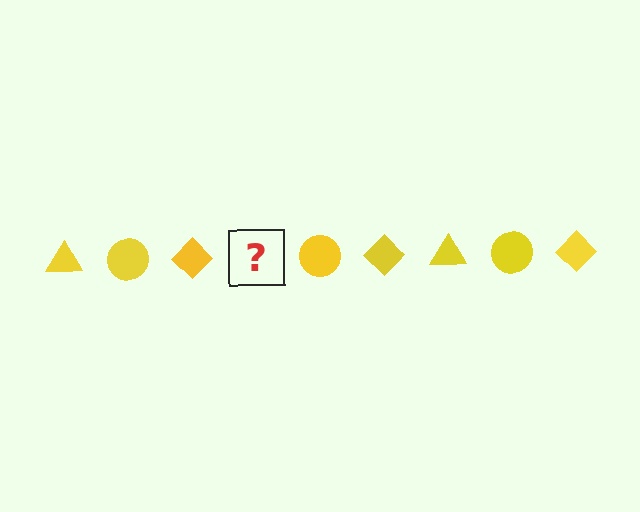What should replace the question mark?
The question mark should be replaced with a yellow triangle.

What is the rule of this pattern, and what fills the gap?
The rule is that the pattern cycles through triangle, circle, diamond shapes in yellow. The gap should be filled with a yellow triangle.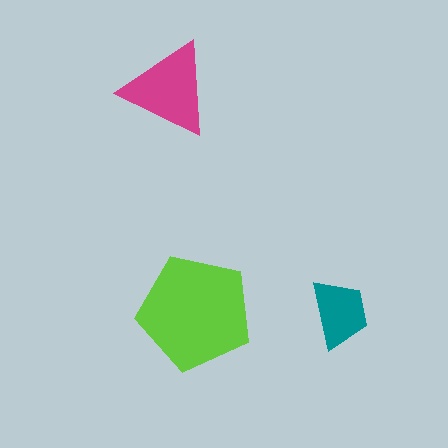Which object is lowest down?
The lime pentagon is bottommost.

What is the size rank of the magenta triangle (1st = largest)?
2nd.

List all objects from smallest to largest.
The teal trapezoid, the magenta triangle, the lime pentagon.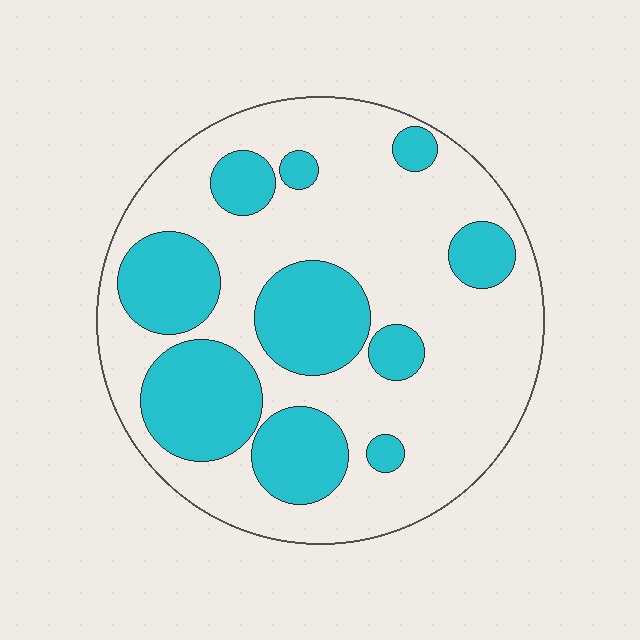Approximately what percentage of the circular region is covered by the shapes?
Approximately 35%.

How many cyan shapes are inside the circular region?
10.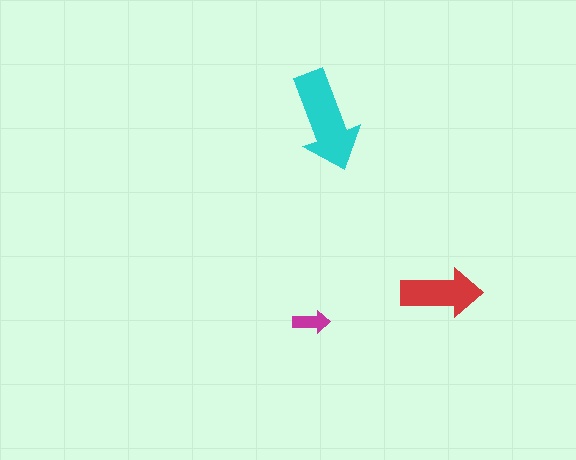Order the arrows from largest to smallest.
the cyan one, the red one, the magenta one.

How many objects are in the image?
There are 3 objects in the image.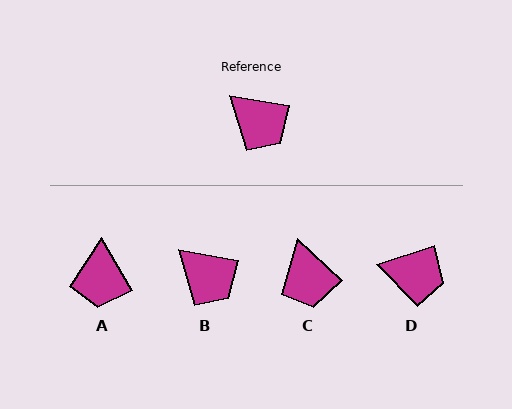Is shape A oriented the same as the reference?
No, it is off by about 50 degrees.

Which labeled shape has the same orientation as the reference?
B.